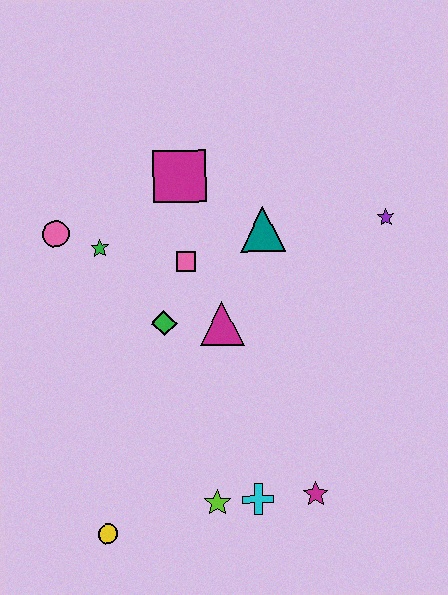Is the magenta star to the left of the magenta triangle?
No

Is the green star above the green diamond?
Yes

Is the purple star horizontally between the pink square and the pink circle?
No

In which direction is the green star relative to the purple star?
The green star is to the left of the purple star.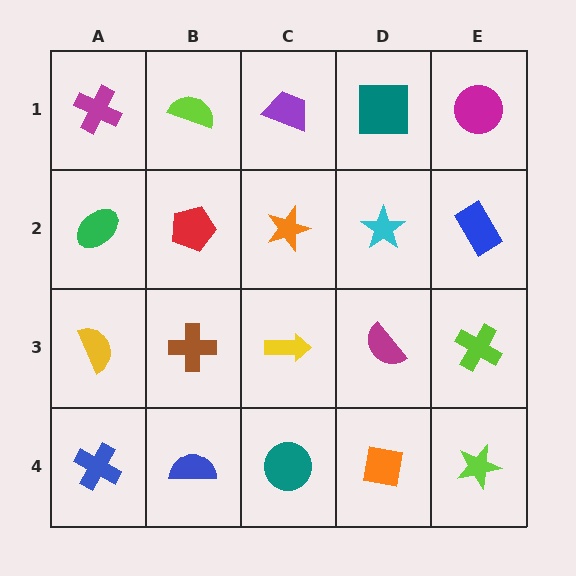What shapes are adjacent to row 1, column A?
A green ellipse (row 2, column A), a lime semicircle (row 1, column B).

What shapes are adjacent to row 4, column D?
A magenta semicircle (row 3, column D), a teal circle (row 4, column C), a lime star (row 4, column E).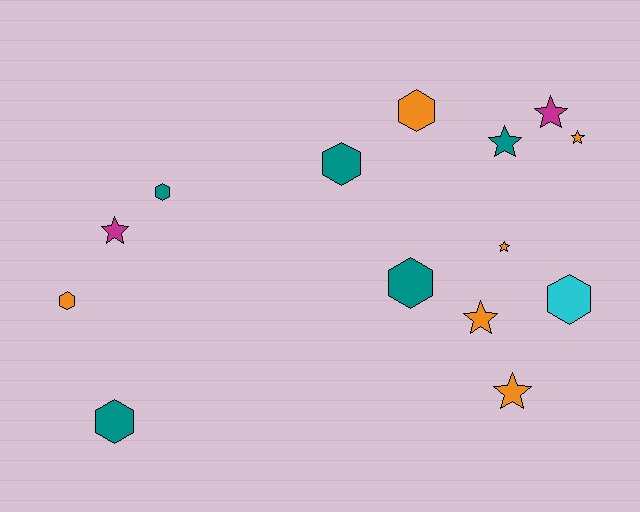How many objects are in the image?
There are 14 objects.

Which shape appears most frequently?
Star, with 7 objects.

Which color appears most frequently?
Orange, with 6 objects.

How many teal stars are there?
There is 1 teal star.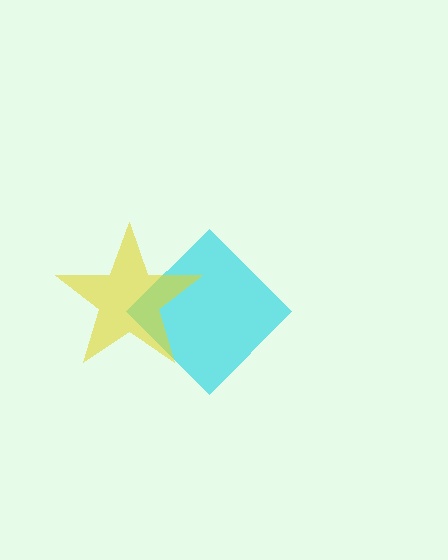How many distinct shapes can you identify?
There are 2 distinct shapes: a cyan diamond, a yellow star.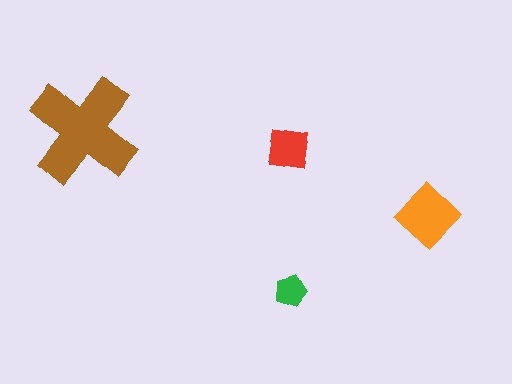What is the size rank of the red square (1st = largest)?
3rd.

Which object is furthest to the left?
The brown cross is leftmost.